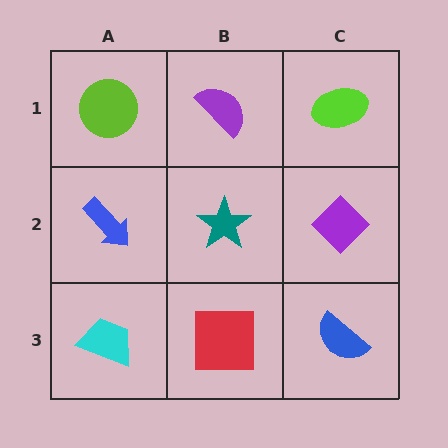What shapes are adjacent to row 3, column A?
A blue arrow (row 2, column A), a red square (row 3, column B).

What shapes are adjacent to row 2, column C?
A lime ellipse (row 1, column C), a blue semicircle (row 3, column C), a teal star (row 2, column B).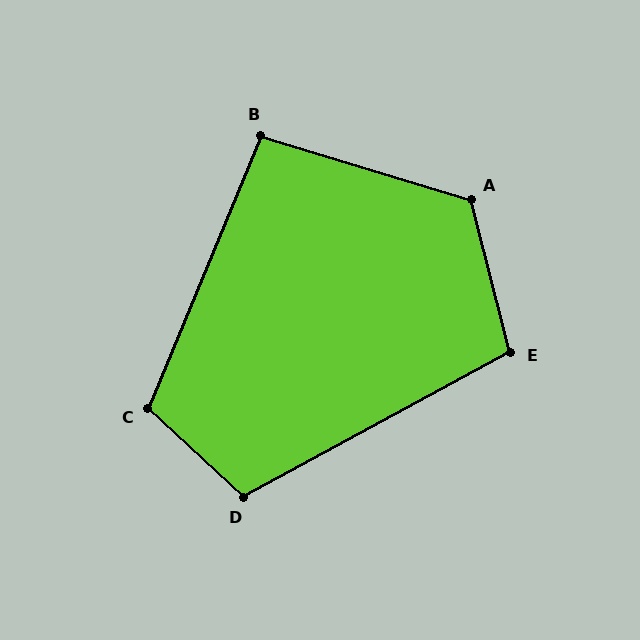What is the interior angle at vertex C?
Approximately 111 degrees (obtuse).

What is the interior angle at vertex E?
Approximately 104 degrees (obtuse).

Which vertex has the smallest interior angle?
B, at approximately 96 degrees.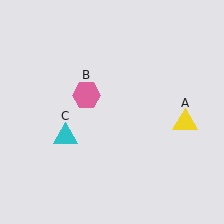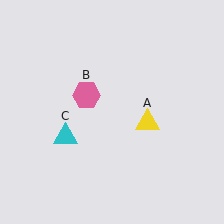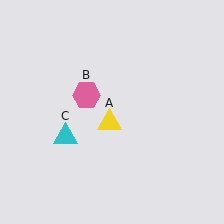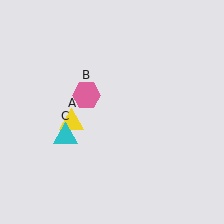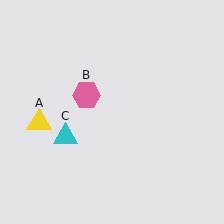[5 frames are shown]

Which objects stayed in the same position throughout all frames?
Pink hexagon (object B) and cyan triangle (object C) remained stationary.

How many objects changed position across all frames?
1 object changed position: yellow triangle (object A).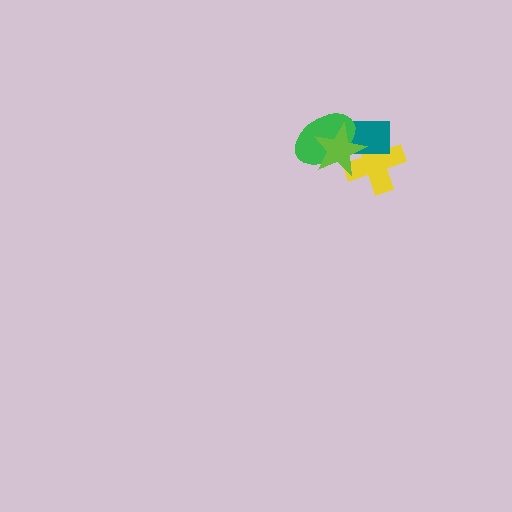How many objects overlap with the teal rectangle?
3 objects overlap with the teal rectangle.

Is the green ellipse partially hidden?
Yes, it is partially covered by another shape.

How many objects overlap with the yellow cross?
3 objects overlap with the yellow cross.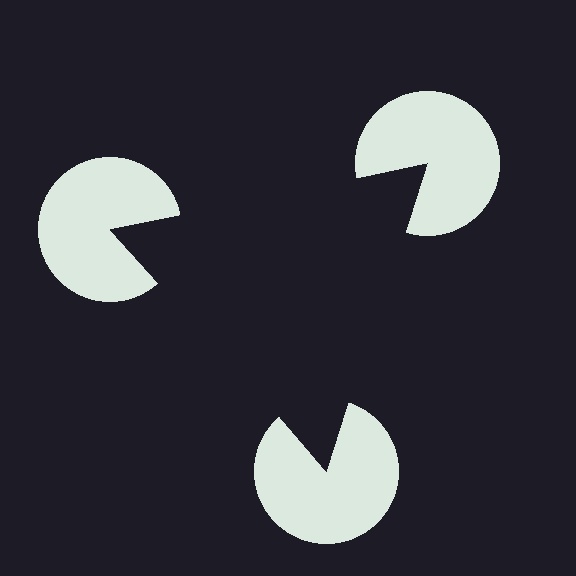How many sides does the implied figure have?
3 sides.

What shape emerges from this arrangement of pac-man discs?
An illusory triangle — its edges are inferred from the aligned wedge cuts in the pac-man discs, not physically drawn.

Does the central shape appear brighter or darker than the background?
It typically appears slightly darker than the background, even though no actual brightness change is drawn.